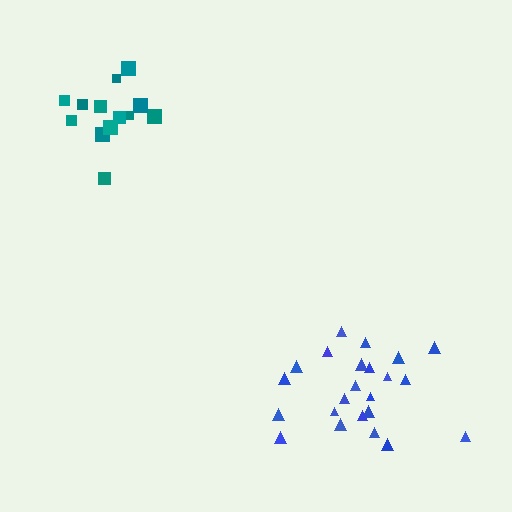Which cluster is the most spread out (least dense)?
Blue.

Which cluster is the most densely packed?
Teal.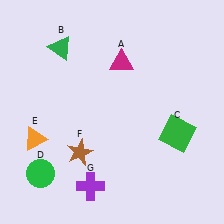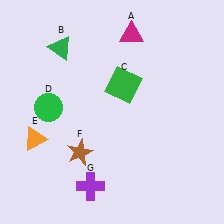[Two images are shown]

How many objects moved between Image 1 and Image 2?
3 objects moved between the two images.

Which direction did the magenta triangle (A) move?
The magenta triangle (A) moved up.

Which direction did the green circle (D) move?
The green circle (D) moved up.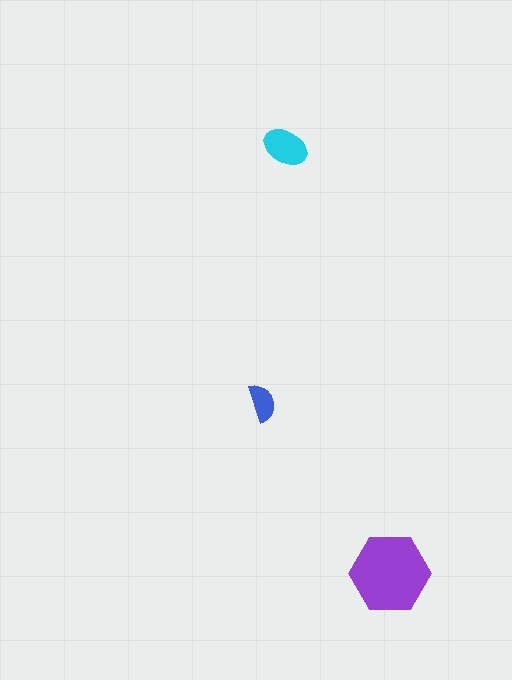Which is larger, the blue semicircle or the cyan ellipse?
The cyan ellipse.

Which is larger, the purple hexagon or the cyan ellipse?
The purple hexagon.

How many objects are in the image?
There are 3 objects in the image.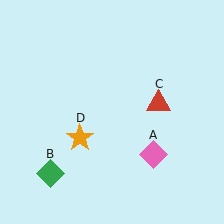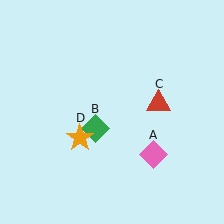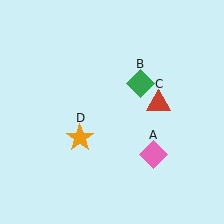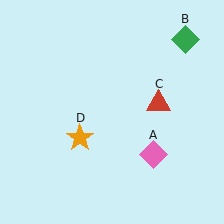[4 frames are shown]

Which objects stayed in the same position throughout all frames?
Pink diamond (object A) and red triangle (object C) and orange star (object D) remained stationary.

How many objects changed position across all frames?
1 object changed position: green diamond (object B).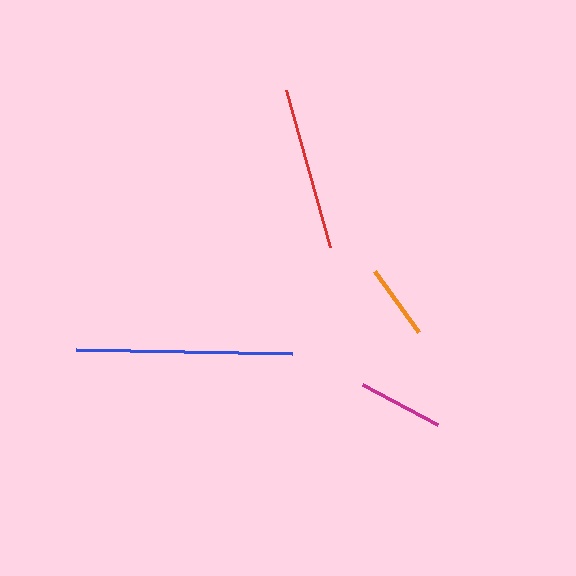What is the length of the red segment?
The red segment is approximately 163 pixels long.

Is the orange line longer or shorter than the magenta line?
The magenta line is longer than the orange line.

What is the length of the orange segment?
The orange segment is approximately 75 pixels long.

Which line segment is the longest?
The blue line is the longest at approximately 216 pixels.